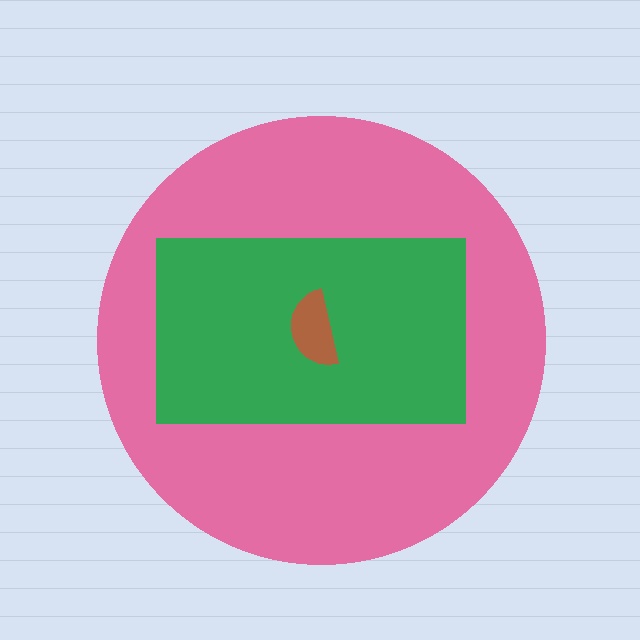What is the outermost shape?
The pink circle.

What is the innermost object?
The brown semicircle.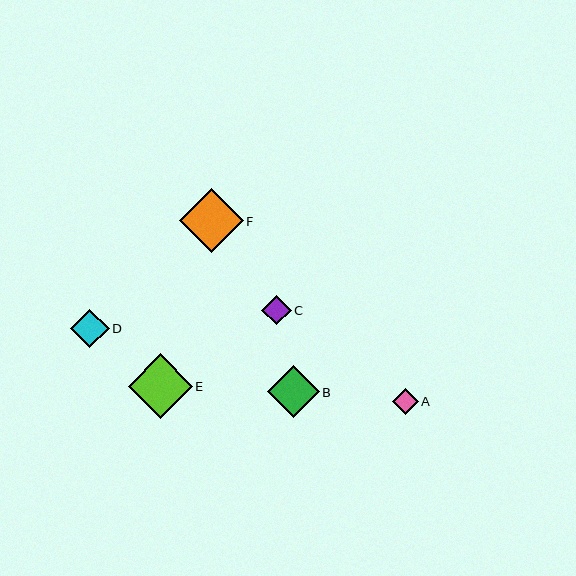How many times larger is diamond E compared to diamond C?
Diamond E is approximately 2.2 times the size of diamond C.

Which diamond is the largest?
Diamond E is the largest with a size of approximately 64 pixels.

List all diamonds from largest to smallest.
From largest to smallest: E, F, B, D, C, A.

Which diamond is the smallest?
Diamond A is the smallest with a size of approximately 25 pixels.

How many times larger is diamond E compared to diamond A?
Diamond E is approximately 2.5 times the size of diamond A.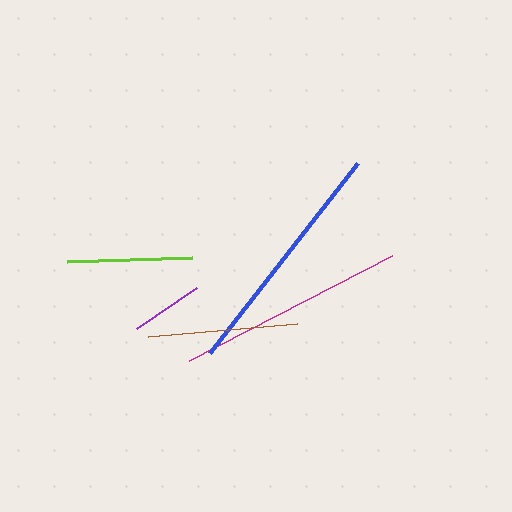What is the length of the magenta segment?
The magenta segment is approximately 229 pixels long.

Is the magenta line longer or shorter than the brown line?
The magenta line is longer than the brown line.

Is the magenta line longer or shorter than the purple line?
The magenta line is longer than the purple line.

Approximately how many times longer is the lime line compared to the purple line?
The lime line is approximately 1.7 times the length of the purple line.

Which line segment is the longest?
The blue line is the longest at approximately 240 pixels.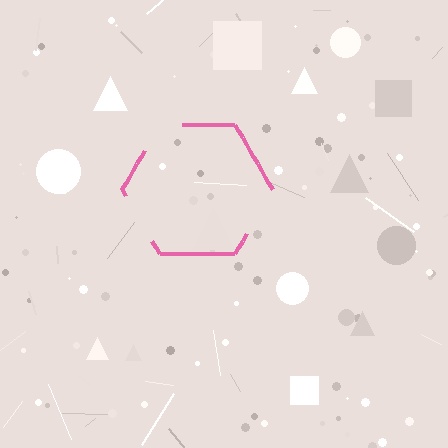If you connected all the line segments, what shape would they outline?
They would outline a hexagon.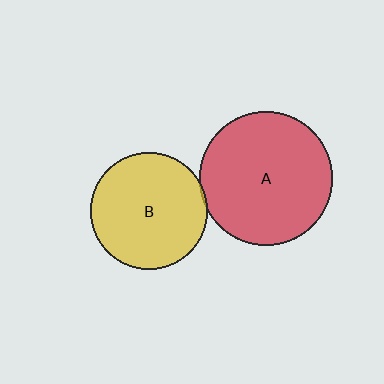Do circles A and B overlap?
Yes.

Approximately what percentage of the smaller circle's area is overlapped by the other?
Approximately 5%.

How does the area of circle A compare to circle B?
Approximately 1.3 times.